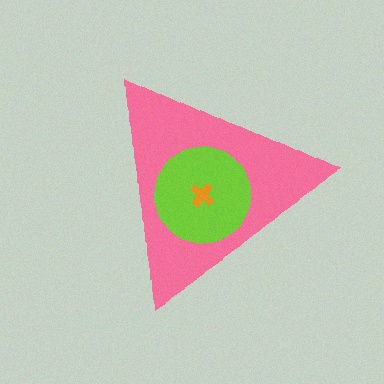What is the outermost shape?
The pink triangle.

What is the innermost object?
The orange cross.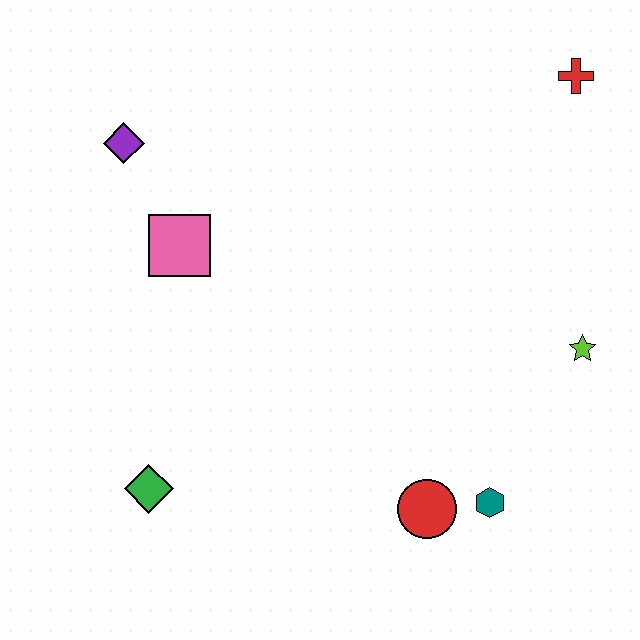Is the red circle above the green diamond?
No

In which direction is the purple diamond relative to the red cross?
The purple diamond is to the left of the red cross.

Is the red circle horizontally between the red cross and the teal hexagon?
No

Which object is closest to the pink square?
The purple diamond is closest to the pink square.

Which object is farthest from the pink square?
The red cross is farthest from the pink square.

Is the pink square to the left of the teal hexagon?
Yes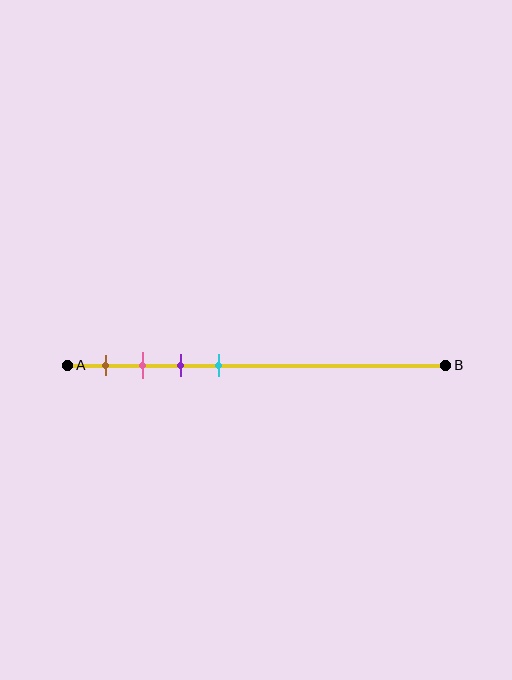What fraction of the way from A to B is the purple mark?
The purple mark is approximately 30% (0.3) of the way from A to B.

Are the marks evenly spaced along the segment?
Yes, the marks are approximately evenly spaced.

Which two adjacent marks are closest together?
The pink and purple marks are the closest adjacent pair.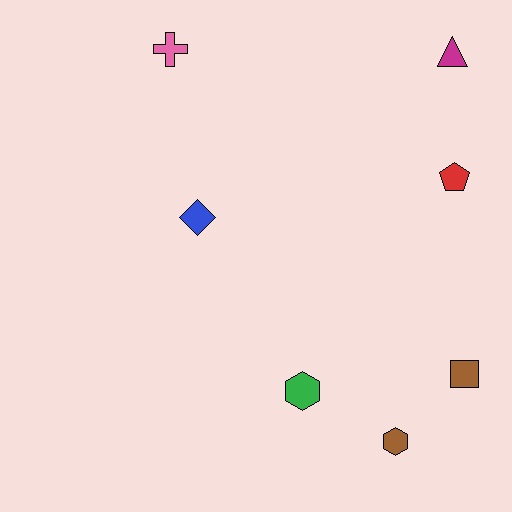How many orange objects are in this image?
There are no orange objects.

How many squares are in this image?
There is 1 square.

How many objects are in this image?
There are 7 objects.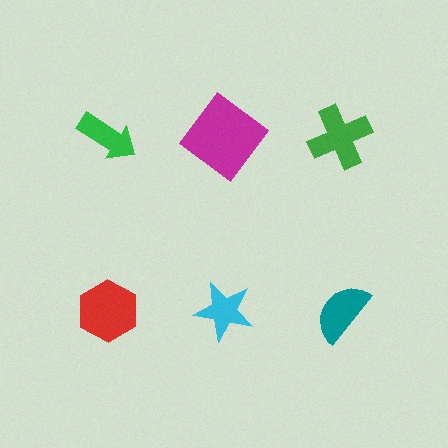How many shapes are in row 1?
3 shapes.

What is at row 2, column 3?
A teal semicircle.